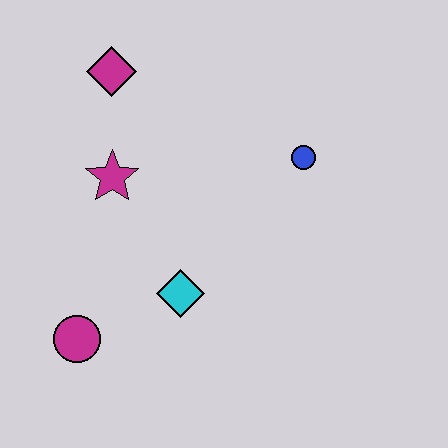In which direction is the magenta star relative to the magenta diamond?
The magenta star is below the magenta diamond.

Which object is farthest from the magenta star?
The blue circle is farthest from the magenta star.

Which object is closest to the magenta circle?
The cyan diamond is closest to the magenta circle.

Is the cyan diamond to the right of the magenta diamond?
Yes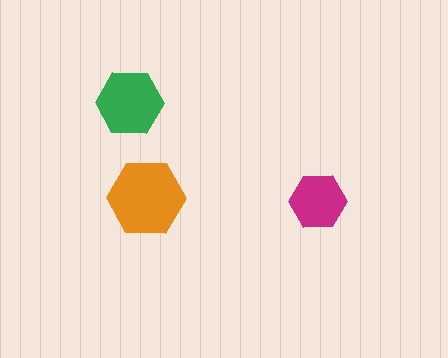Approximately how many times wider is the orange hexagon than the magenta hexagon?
About 1.5 times wider.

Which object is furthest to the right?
The magenta hexagon is rightmost.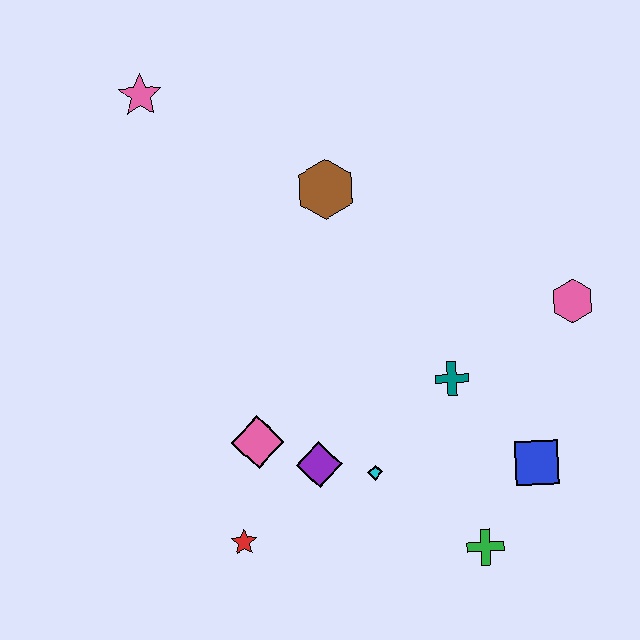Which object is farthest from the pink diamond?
The pink star is farthest from the pink diamond.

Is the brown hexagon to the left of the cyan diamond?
Yes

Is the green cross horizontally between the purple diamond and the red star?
No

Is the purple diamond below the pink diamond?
Yes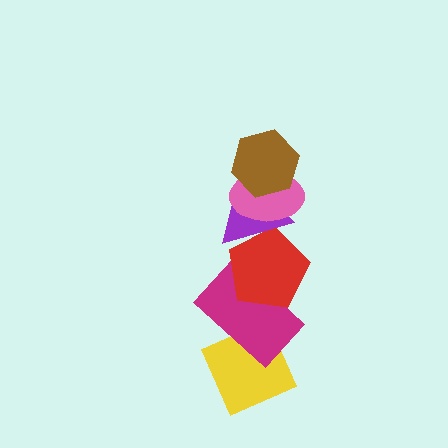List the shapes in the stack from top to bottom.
From top to bottom: the brown hexagon, the pink ellipse, the purple triangle, the red pentagon, the magenta rectangle, the yellow diamond.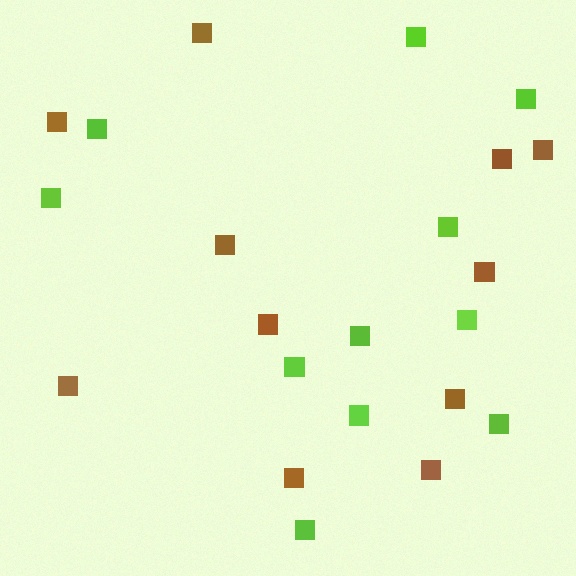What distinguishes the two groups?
There are 2 groups: one group of brown squares (11) and one group of lime squares (11).